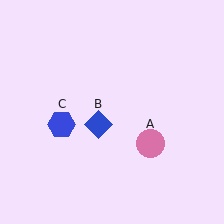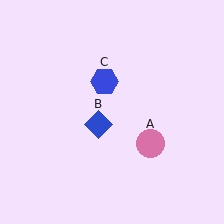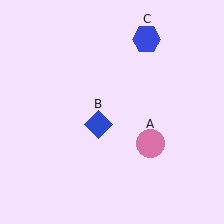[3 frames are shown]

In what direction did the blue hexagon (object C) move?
The blue hexagon (object C) moved up and to the right.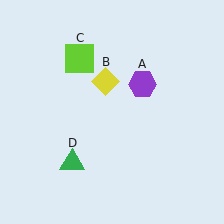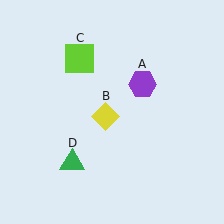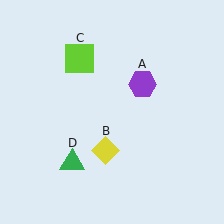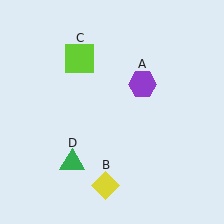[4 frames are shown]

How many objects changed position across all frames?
1 object changed position: yellow diamond (object B).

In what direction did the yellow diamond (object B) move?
The yellow diamond (object B) moved down.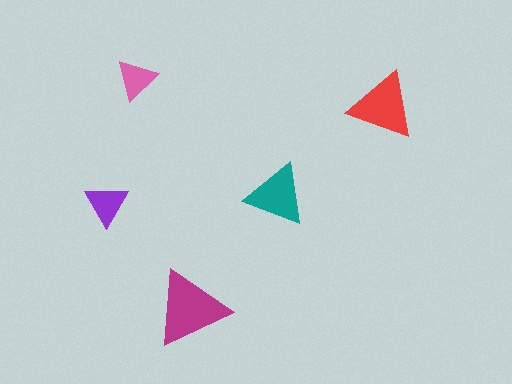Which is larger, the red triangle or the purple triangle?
The red one.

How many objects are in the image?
There are 5 objects in the image.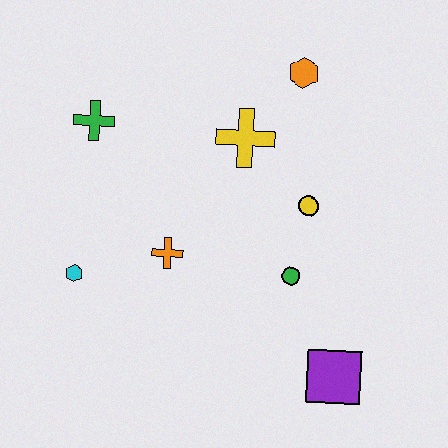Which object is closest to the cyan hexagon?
The orange cross is closest to the cyan hexagon.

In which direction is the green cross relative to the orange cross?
The green cross is above the orange cross.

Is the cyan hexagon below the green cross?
Yes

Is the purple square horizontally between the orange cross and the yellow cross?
No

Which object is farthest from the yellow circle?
The cyan hexagon is farthest from the yellow circle.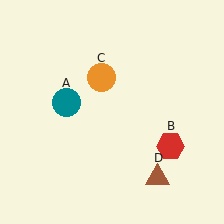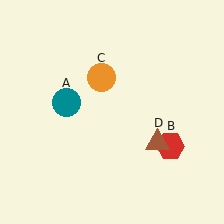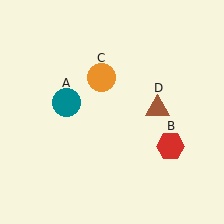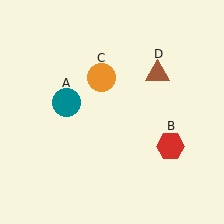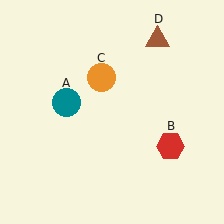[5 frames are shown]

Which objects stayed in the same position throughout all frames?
Teal circle (object A) and red hexagon (object B) and orange circle (object C) remained stationary.